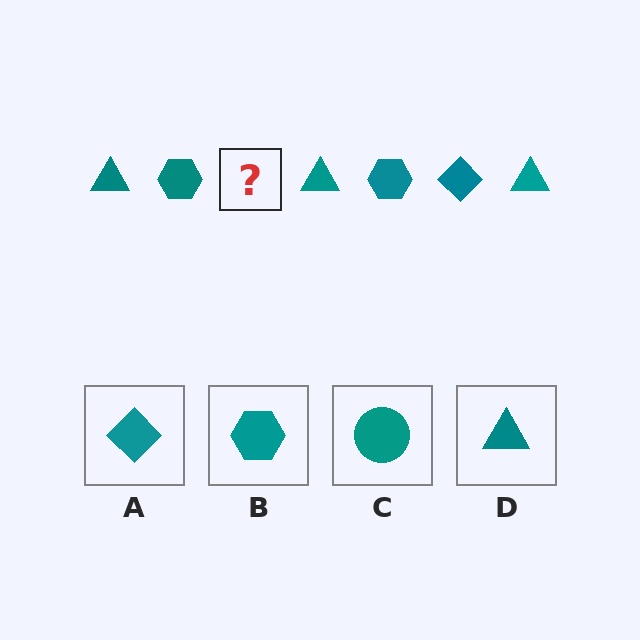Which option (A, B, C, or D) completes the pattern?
A.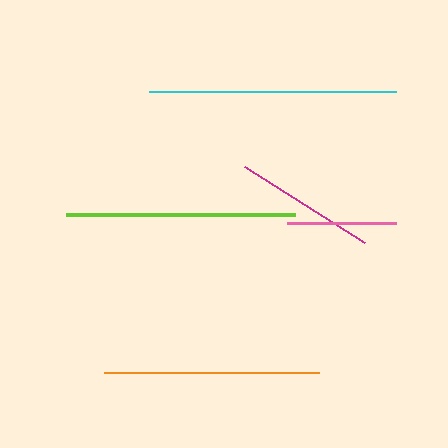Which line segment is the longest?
The cyan line is the longest at approximately 247 pixels.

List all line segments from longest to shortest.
From longest to shortest: cyan, lime, orange, magenta, pink.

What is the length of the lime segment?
The lime segment is approximately 229 pixels long.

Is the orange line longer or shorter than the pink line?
The orange line is longer than the pink line.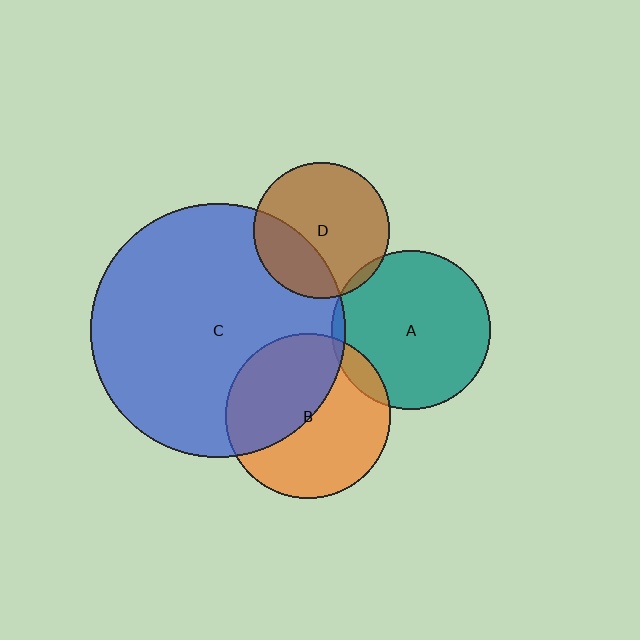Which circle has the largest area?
Circle C (blue).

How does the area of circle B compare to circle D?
Approximately 1.5 times.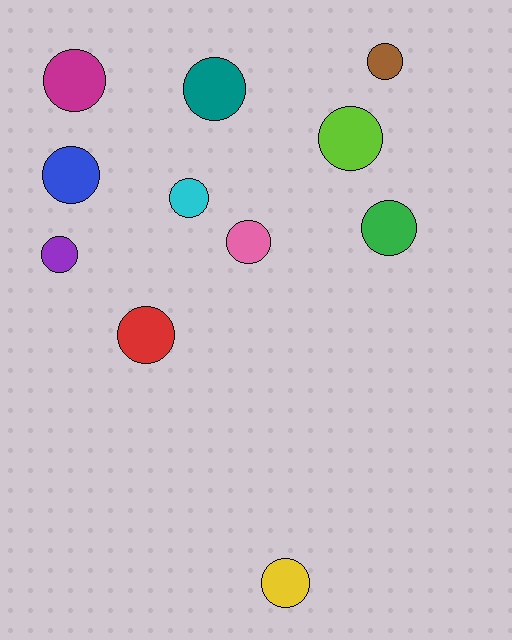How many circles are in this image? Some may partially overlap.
There are 11 circles.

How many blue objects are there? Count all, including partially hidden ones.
There is 1 blue object.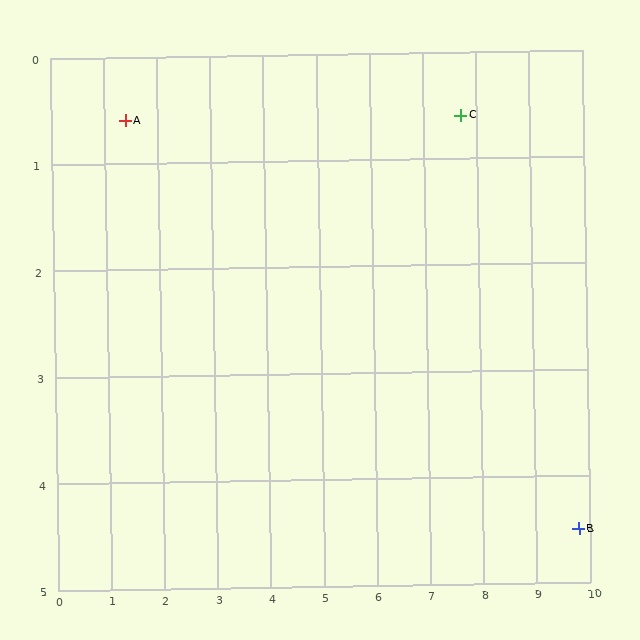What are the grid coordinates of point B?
Point B is at approximately (9.8, 4.5).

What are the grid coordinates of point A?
Point A is at approximately (1.4, 0.6).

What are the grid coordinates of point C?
Point C is at approximately (7.7, 0.6).